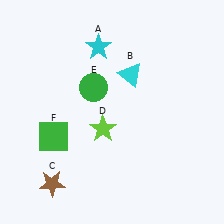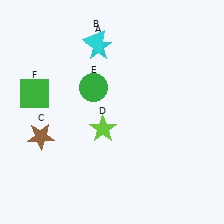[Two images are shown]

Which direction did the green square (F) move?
The green square (F) moved up.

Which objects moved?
The objects that moved are: the cyan triangle (B), the brown star (C), the green square (F).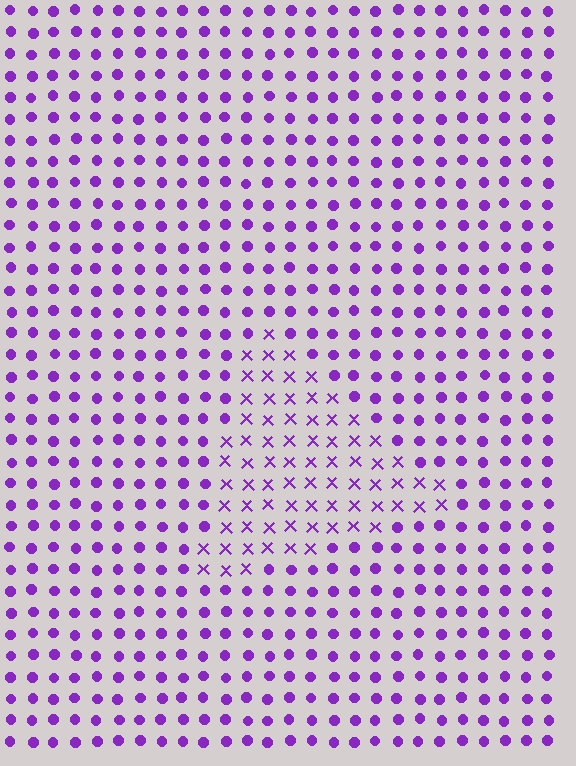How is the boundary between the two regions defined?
The boundary is defined by a change in element shape: X marks inside vs. circles outside. All elements share the same color and spacing.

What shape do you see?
I see a triangle.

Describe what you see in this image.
The image is filled with small purple elements arranged in a uniform grid. A triangle-shaped region contains X marks, while the surrounding area contains circles. The boundary is defined purely by the change in element shape.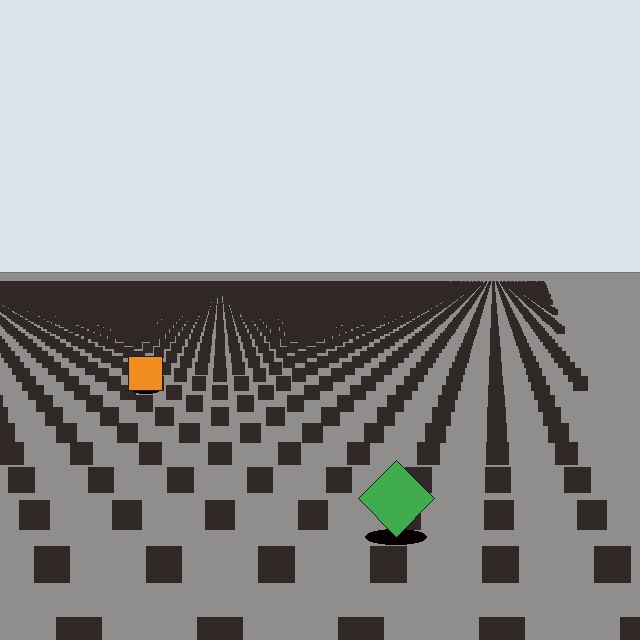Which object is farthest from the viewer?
The orange square is farthest from the viewer. It appears smaller and the ground texture around it is denser.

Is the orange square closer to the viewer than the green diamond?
No. The green diamond is closer — you can tell from the texture gradient: the ground texture is coarser near it.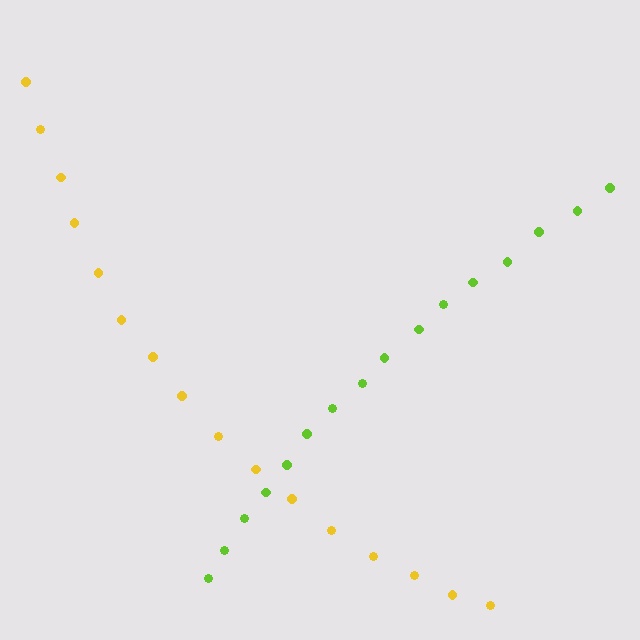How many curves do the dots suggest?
There are 2 distinct paths.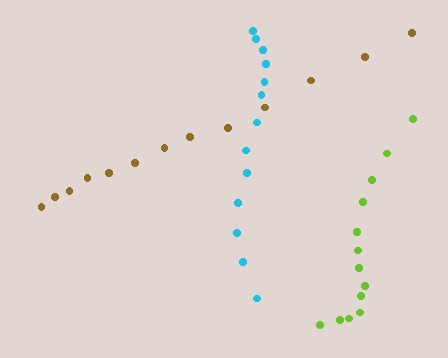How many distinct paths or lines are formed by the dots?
There are 3 distinct paths.